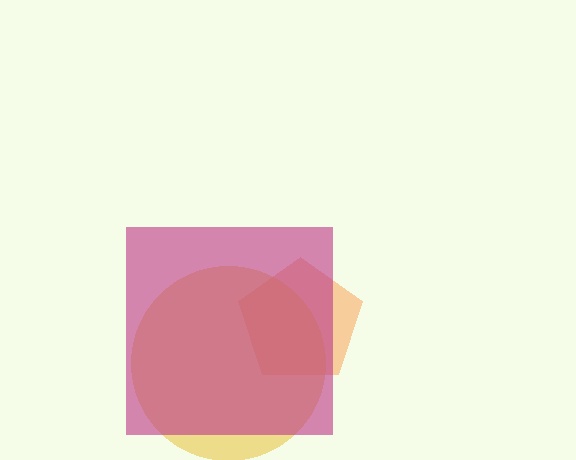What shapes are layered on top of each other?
The layered shapes are: an orange pentagon, a yellow circle, a magenta square.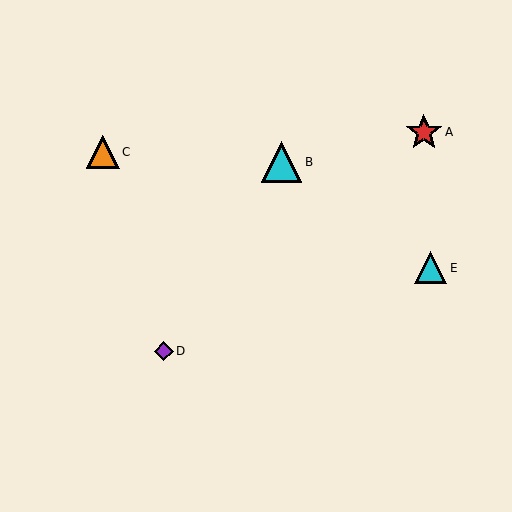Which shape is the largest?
The cyan triangle (labeled B) is the largest.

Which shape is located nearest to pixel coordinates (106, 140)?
The orange triangle (labeled C) at (103, 152) is nearest to that location.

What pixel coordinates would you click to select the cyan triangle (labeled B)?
Click at (282, 162) to select the cyan triangle B.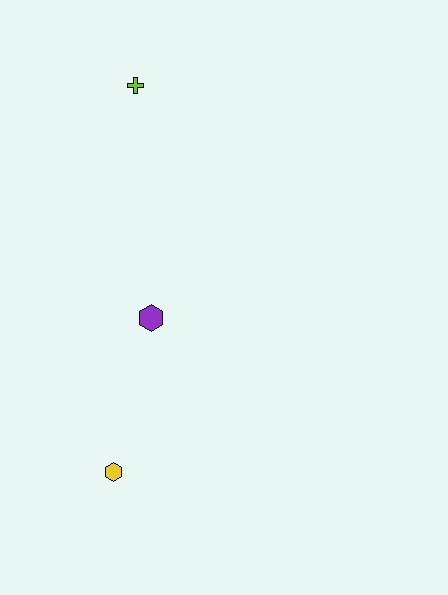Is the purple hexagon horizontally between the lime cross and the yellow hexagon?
No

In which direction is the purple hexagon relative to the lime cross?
The purple hexagon is below the lime cross.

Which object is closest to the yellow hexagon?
The purple hexagon is closest to the yellow hexagon.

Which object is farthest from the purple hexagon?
The lime cross is farthest from the purple hexagon.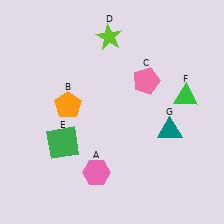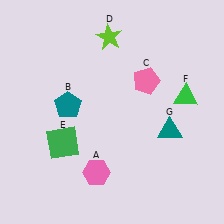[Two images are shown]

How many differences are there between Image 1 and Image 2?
There is 1 difference between the two images.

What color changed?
The pentagon (B) changed from orange in Image 1 to teal in Image 2.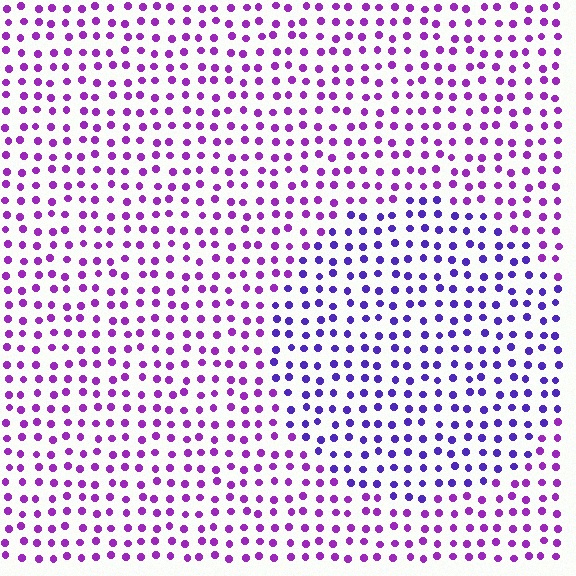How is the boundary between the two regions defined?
The boundary is defined purely by a slight shift in hue (about 32 degrees). Spacing, size, and orientation are identical on both sides.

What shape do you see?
I see a circle.